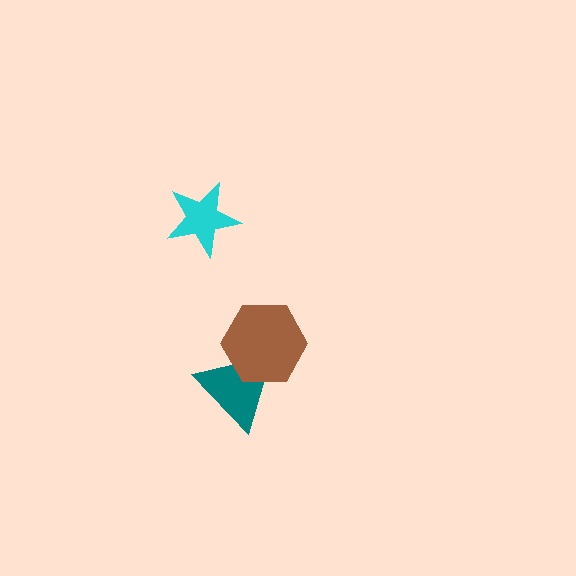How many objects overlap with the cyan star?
0 objects overlap with the cyan star.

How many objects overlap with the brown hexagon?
1 object overlaps with the brown hexagon.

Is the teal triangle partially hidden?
Yes, it is partially covered by another shape.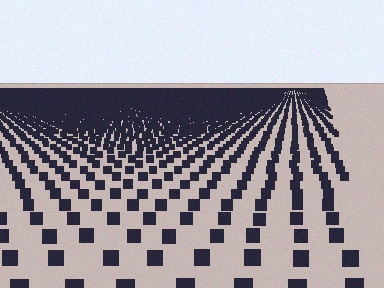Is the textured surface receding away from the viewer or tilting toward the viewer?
The surface is receding away from the viewer. Texture elements get smaller and denser toward the top.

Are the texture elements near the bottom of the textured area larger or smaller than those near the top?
Larger. Near the bottom, elements are closer to the viewer and appear at a bigger on-screen size.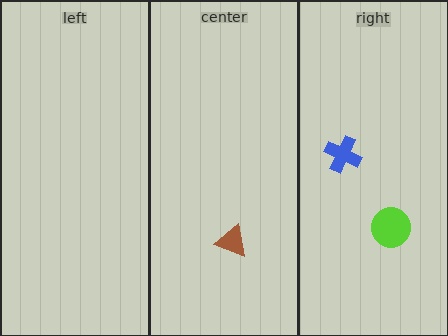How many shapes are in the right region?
2.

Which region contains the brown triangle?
The center region.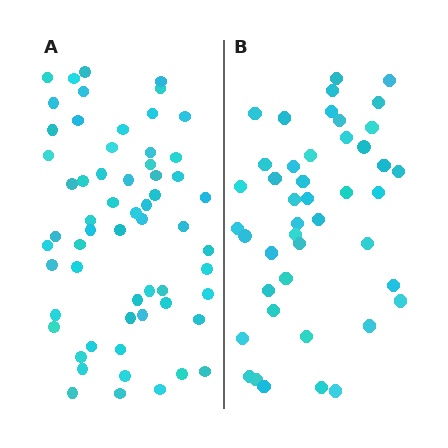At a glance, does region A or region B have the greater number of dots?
Region A (the left region) has more dots.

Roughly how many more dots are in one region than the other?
Region A has approximately 15 more dots than region B.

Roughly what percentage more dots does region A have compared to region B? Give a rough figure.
About 35% more.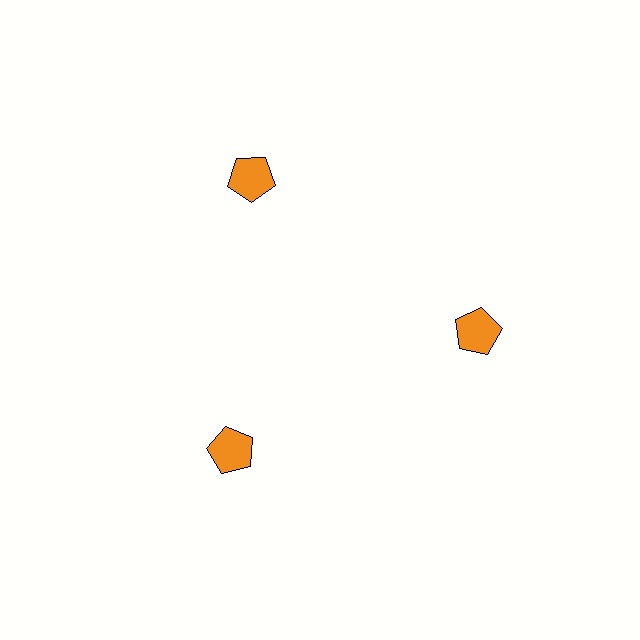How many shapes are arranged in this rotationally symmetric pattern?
There are 3 shapes, arranged in 3 groups of 1.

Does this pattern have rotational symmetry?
Yes, this pattern has 3-fold rotational symmetry. It looks the same after rotating 120 degrees around the center.